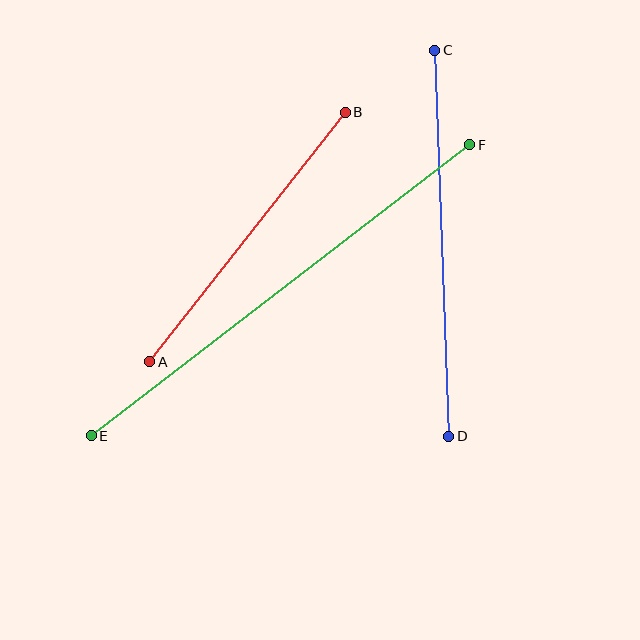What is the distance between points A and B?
The distance is approximately 317 pixels.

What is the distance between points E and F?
The distance is approximately 477 pixels.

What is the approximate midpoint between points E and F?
The midpoint is at approximately (281, 290) pixels.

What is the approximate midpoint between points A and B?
The midpoint is at approximately (248, 237) pixels.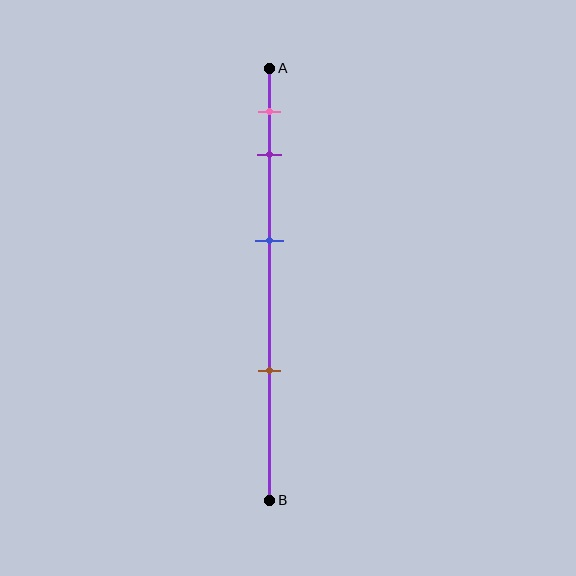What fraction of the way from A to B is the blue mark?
The blue mark is approximately 40% (0.4) of the way from A to B.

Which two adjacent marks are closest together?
The pink and purple marks are the closest adjacent pair.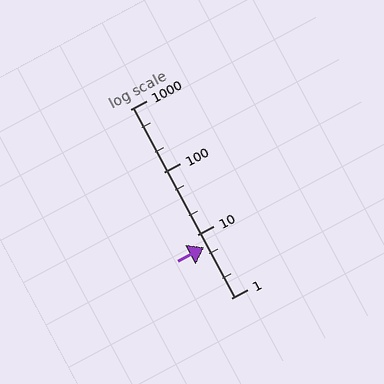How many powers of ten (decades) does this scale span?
The scale spans 3 decades, from 1 to 1000.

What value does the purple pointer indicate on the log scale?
The pointer indicates approximately 6.5.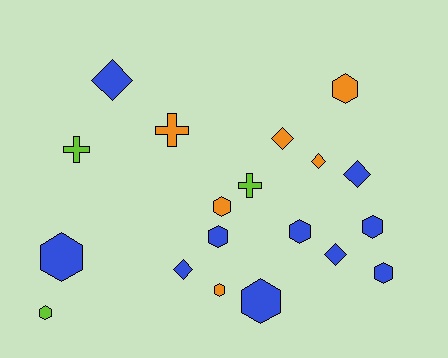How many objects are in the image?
There are 19 objects.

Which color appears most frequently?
Blue, with 10 objects.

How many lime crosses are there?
There are 2 lime crosses.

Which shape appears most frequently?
Hexagon, with 10 objects.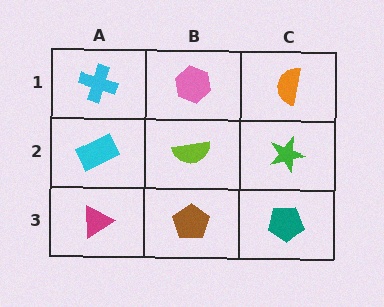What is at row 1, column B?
A pink hexagon.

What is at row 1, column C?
An orange semicircle.